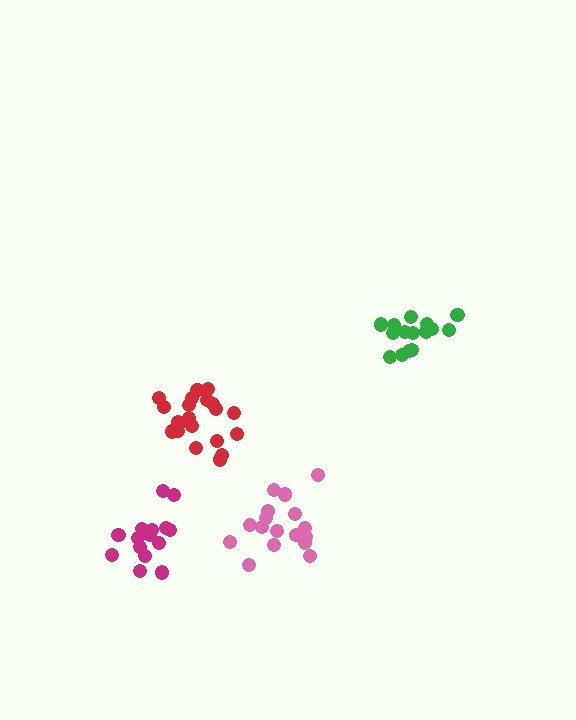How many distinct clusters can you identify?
There are 4 distinct clusters.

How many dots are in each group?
Group 1: 21 dots, Group 2: 16 dots, Group 3: 15 dots, Group 4: 17 dots (69 total).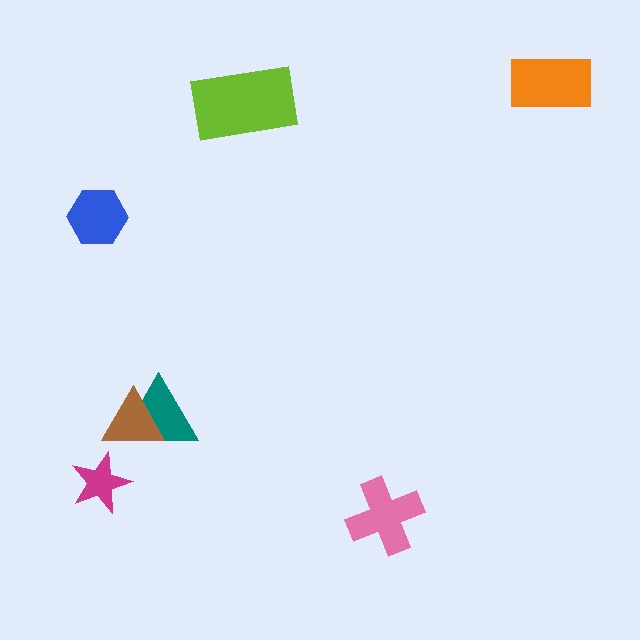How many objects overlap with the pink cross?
0 objects overlap with the pink cross.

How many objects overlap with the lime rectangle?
0 objects overlap with the lime rectangle.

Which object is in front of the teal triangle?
The brown triangle is in front of the teal triangle.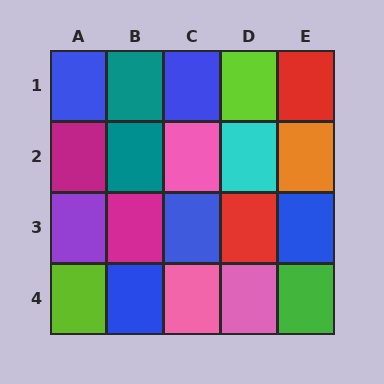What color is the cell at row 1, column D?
Lime.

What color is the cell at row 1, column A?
Blue.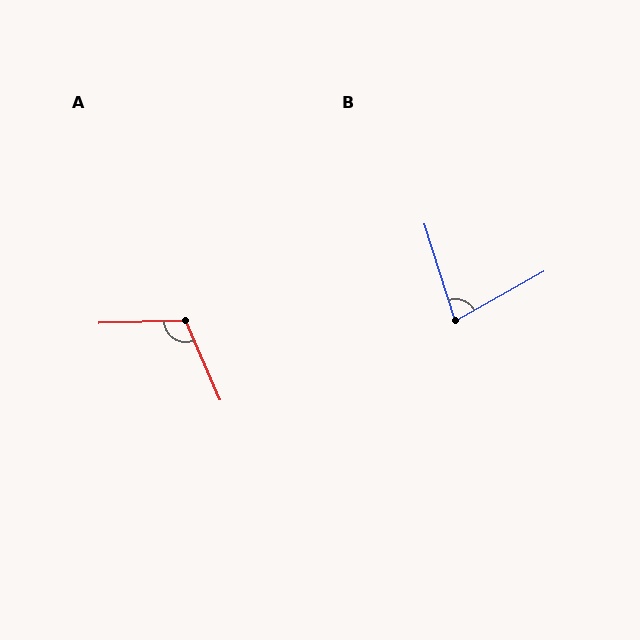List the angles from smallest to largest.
B (79°), A (112°).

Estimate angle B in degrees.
Approximately 79 degrees.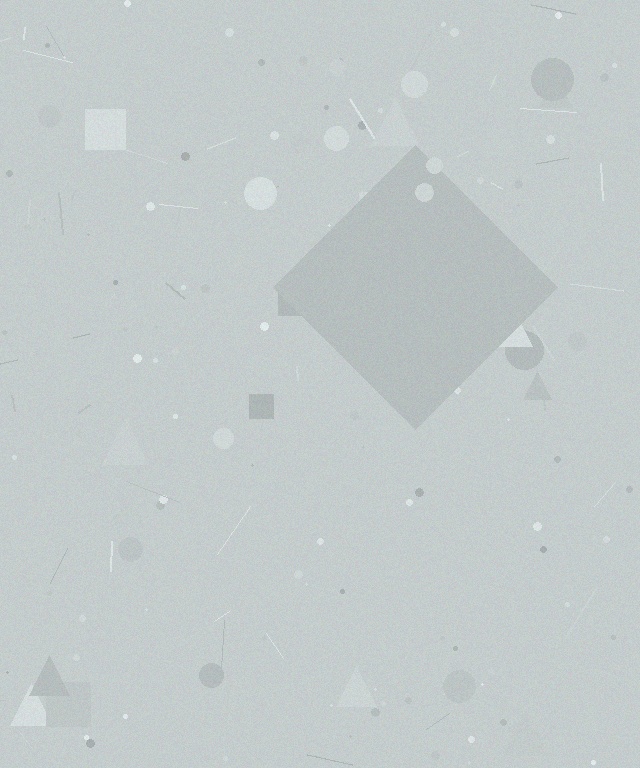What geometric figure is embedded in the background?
A diamond is embedded in the background.